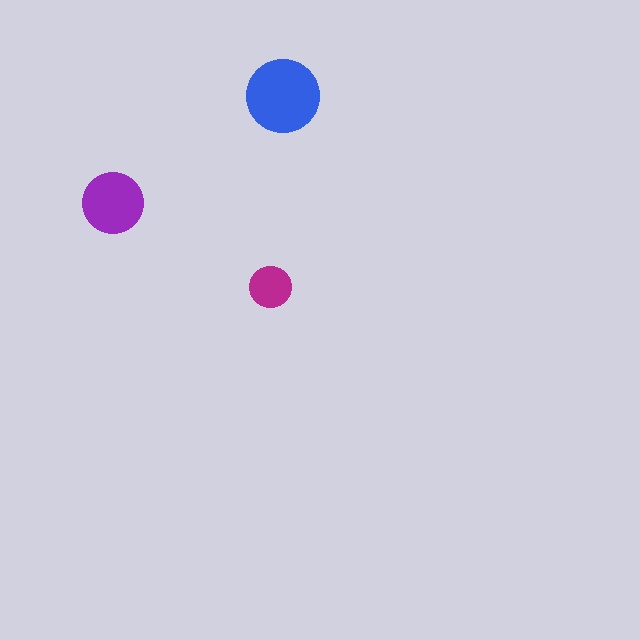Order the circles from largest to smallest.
the blue one, the purple one, the magenta one.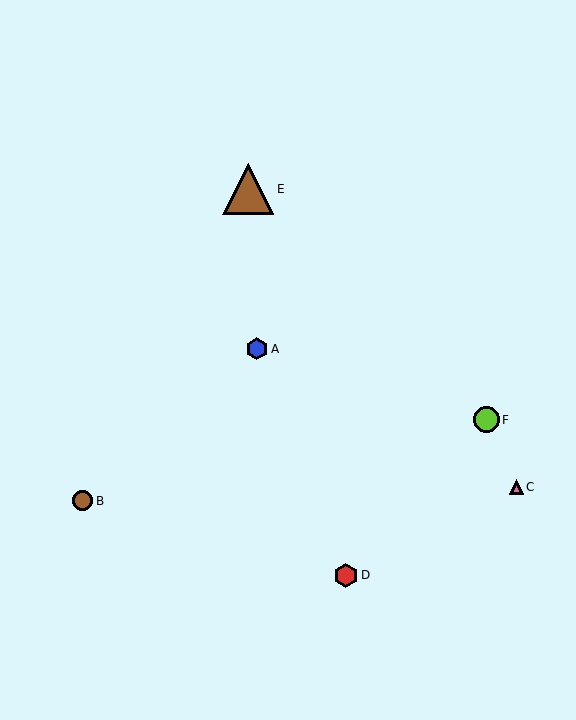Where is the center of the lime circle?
The center of the lime circle is at (487, 420).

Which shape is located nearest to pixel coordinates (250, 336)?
The blue hexagon (labeled A) at (257, 349) is nearest to that location.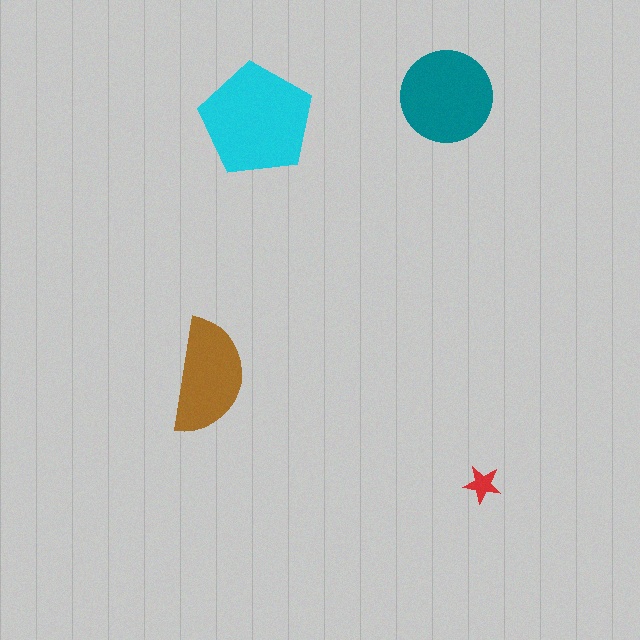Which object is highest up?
The teal circle is topmost.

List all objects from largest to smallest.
The cyan pentagon, the teal circle, the brown semicircle, the red star.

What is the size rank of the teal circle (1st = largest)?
2nd.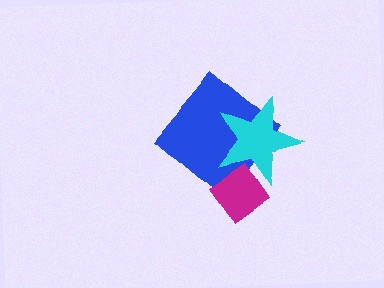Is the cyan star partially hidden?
Yes, it is partially covered by another shape.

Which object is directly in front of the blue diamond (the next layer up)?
The cyan star is directly in front of the blue diamond.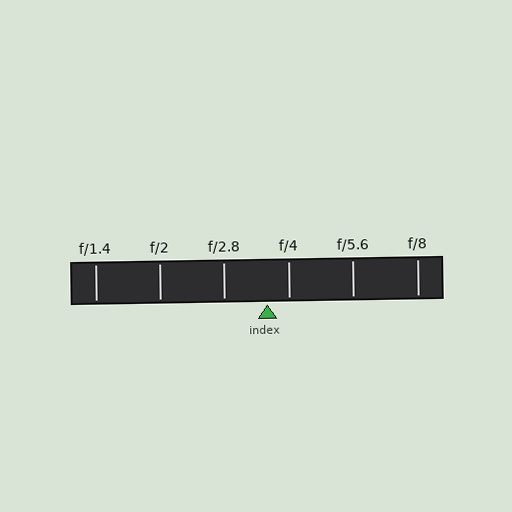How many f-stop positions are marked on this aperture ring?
There are 6 f-stop positions marked.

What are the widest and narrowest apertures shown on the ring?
The widest aperture shown is f/1.4 and the narrowest is f/8.